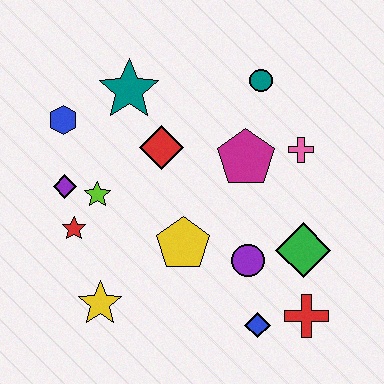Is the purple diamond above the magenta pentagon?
No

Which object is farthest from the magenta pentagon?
The yellow star is farthest from the magenta pentagon.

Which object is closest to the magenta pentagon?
The pink cross is closest to the magenta pentagon.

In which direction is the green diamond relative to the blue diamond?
The green diamond is above the blue diamond.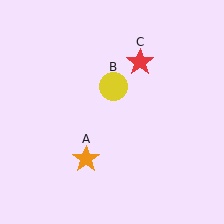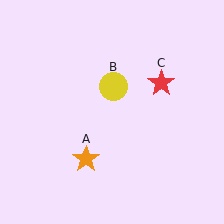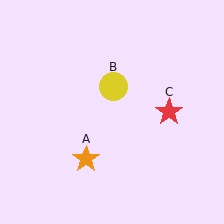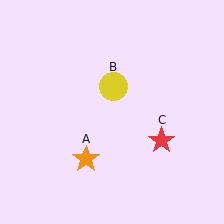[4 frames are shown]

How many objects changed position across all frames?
1 object changed position: red star (object C).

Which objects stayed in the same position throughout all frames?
Orange star (object A) and yellow circle (object B) remained stationary.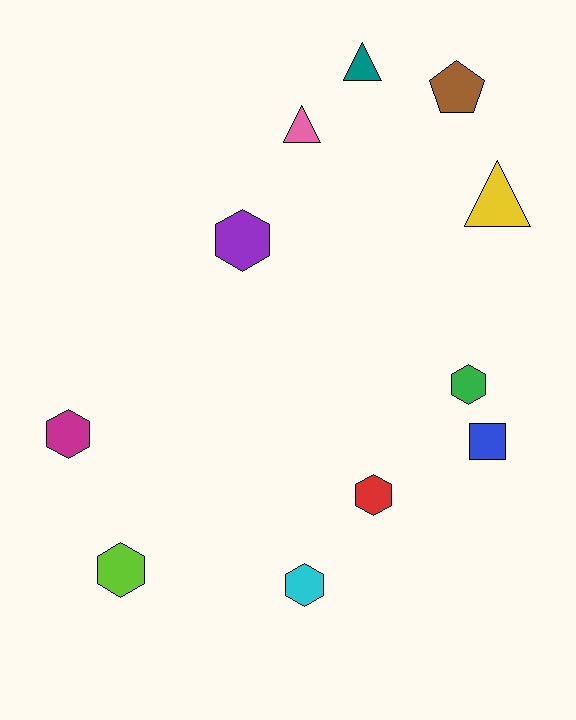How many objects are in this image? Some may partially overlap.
There are 11 objects.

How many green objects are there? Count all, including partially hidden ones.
There is 1 green object.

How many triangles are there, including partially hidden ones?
There are 3 triangles.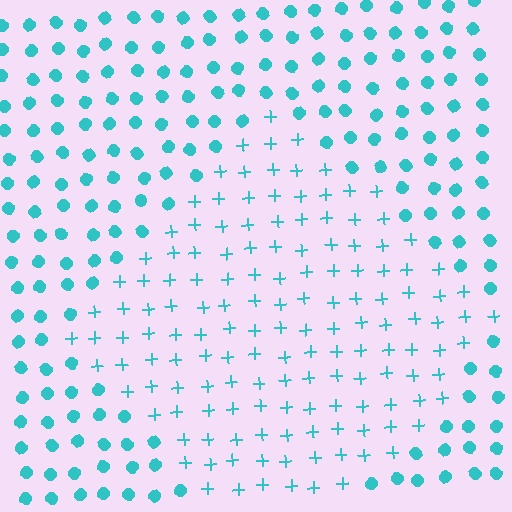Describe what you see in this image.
The image is filled with small cyan elements arranged in a uniform grid. A diamond-shaped region contains plus signs, while the surrounding area contains circles. The boundary is defined purely by the change in element shape.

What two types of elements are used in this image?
The image uses plus signs inside the diamond region and circles outside it.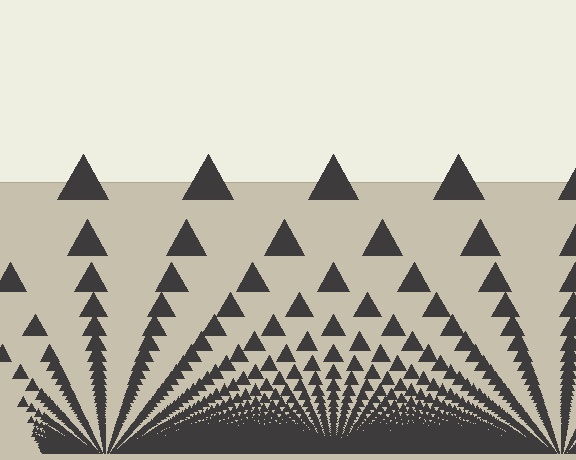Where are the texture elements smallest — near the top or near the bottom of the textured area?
Near the bottom.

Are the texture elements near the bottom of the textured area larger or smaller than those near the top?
Smaller. The gradient is inverted — elements near the bottom are smaller and denser.